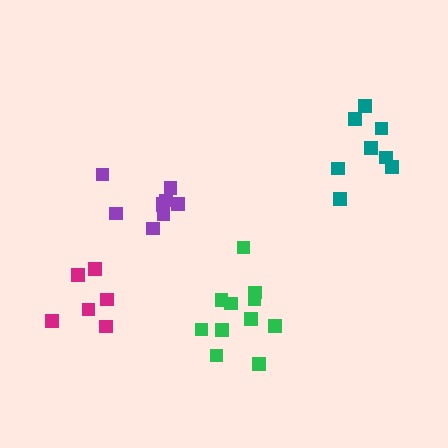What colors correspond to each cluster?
The clusters are colored: purple, teal, magenta, green.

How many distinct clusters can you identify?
There are 4 distinct clusters.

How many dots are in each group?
Group 1: 9 dots, Group 2: 8 dots, Group 3: 6 dots, Group 4: 11 dots (34 total).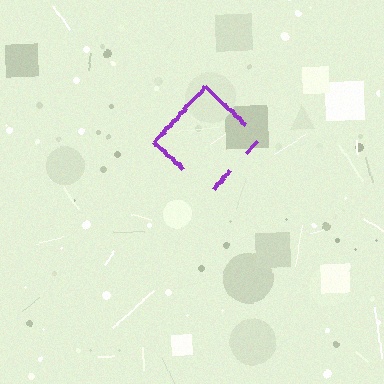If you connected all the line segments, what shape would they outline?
They would outline a diamond.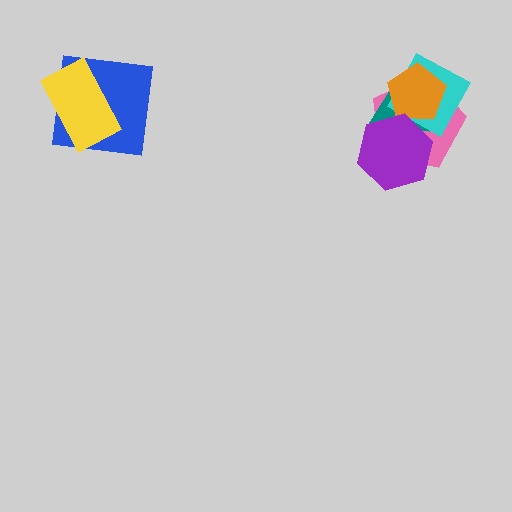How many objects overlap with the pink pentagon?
4 objects overlap with the pink pentagon.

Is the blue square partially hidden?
Yes, it is partially covered by another shape.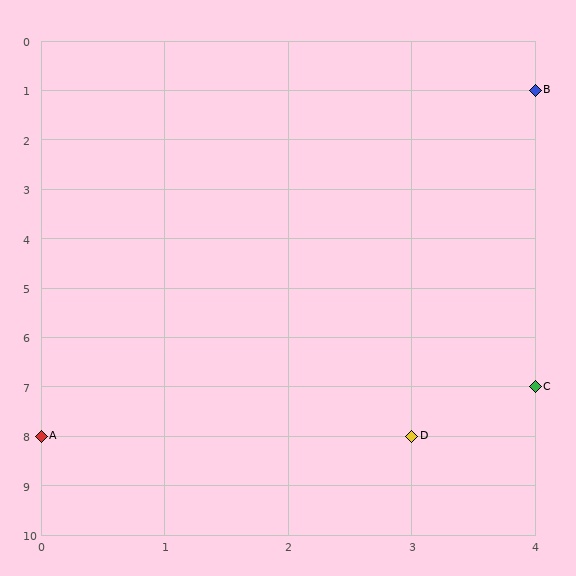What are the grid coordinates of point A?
Point A is at grid coordinates (0, 8).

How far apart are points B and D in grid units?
Points B and D are 1 column and 7 rows apart (about 7.1 grid units diagonally).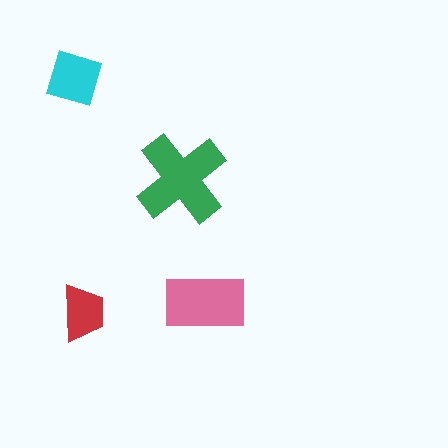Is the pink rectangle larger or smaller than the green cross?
Smaller.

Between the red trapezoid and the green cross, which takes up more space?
The green cross.